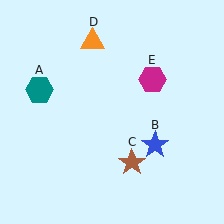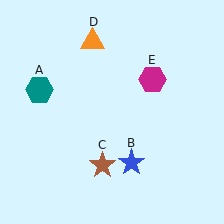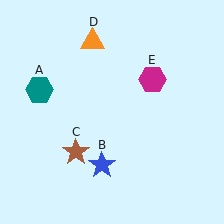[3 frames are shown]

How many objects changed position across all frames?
2 objects changed position: blue star (object B), brown star (object C).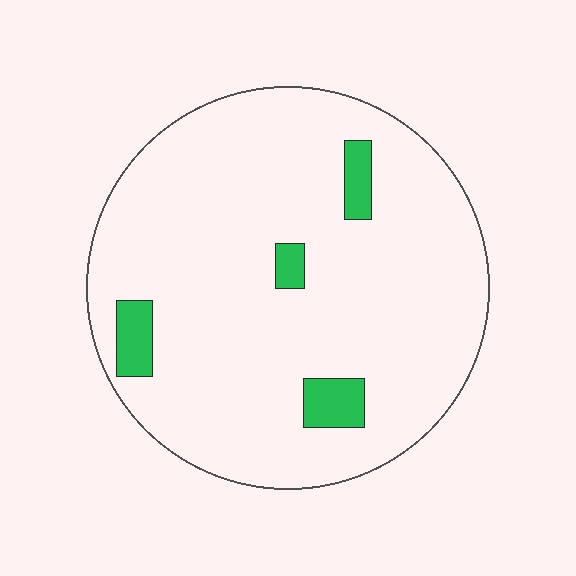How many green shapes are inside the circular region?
4.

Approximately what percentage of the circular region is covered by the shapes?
Approximately 5%.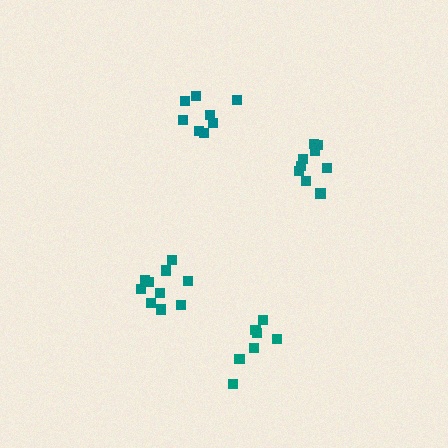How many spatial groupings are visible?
There are 4 spatial groupings.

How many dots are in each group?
Group 1: 10 dots, Group 2: 9 dots, Group 3: 9 dots, Group 4: 8 dots (36 total).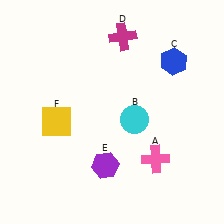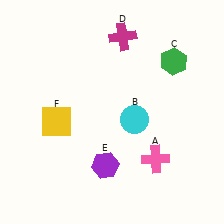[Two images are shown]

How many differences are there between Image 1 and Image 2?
There is 1 difference between the two images.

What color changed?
The hexagon (C) changed from blue in Image 1 to green in Image 2.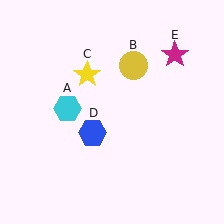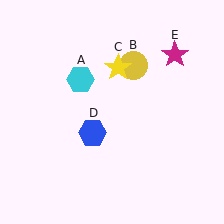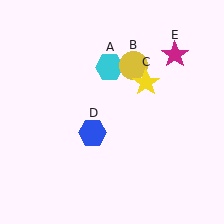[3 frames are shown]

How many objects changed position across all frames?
2 objects changed position: cyan hexagon (object A), yellow star (object C).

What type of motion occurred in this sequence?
The cyan hexagon (object A), yellow star (object C) rotated clockwise around the center of the scene.